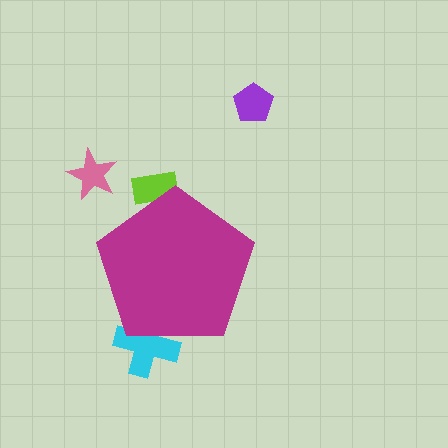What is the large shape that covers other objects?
A magenta pentagon.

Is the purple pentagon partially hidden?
No, the purple pentagon is fully visible.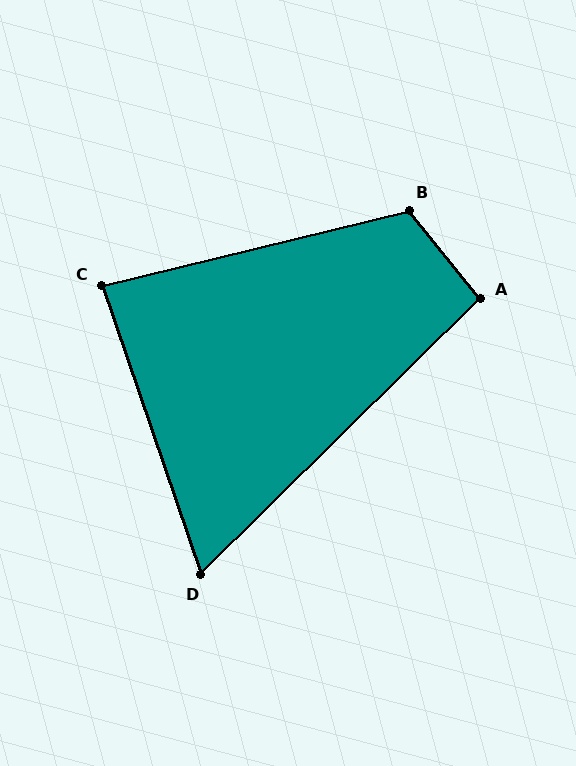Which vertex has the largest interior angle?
B, at approximately 116 degrees.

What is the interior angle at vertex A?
Approximately 95 degrees (obtuse).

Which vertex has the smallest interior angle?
D, at approximately 64 degrees.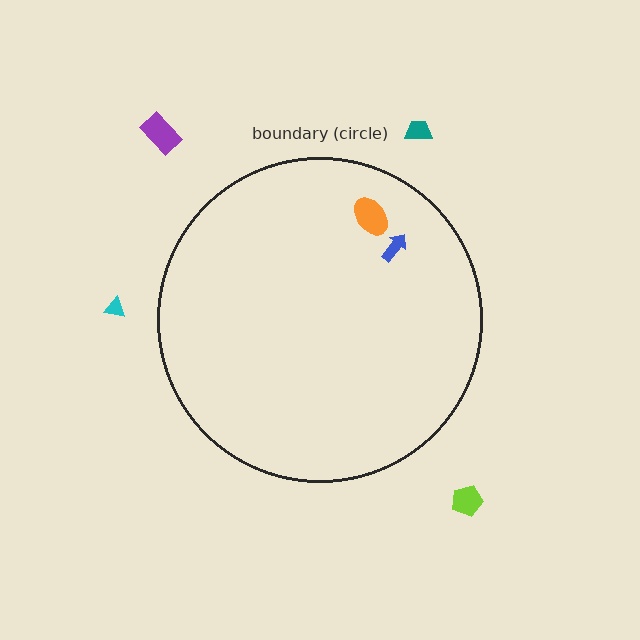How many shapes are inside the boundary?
2 inside, 4 outside.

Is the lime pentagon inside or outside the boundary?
Outside.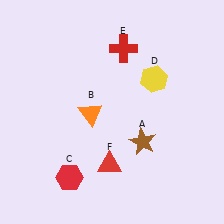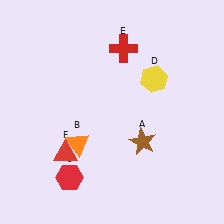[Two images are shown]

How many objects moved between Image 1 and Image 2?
2 objects moved between the two images.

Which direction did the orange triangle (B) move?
The orange triangle (B) moved down.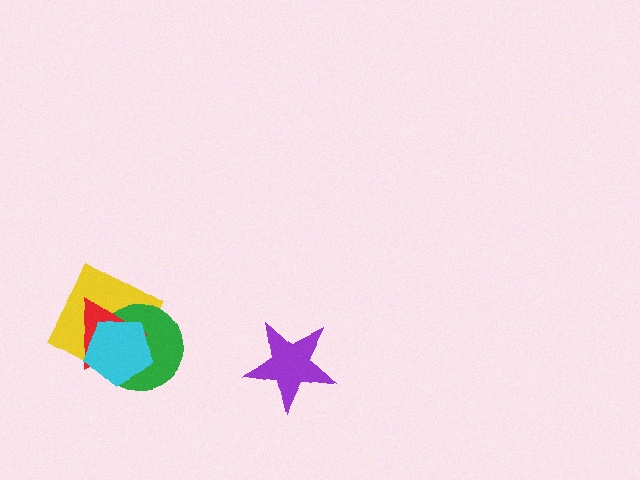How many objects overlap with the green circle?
3 objects overlap with the green circle.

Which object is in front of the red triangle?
The cyan pentagon is in front of the red triangle.